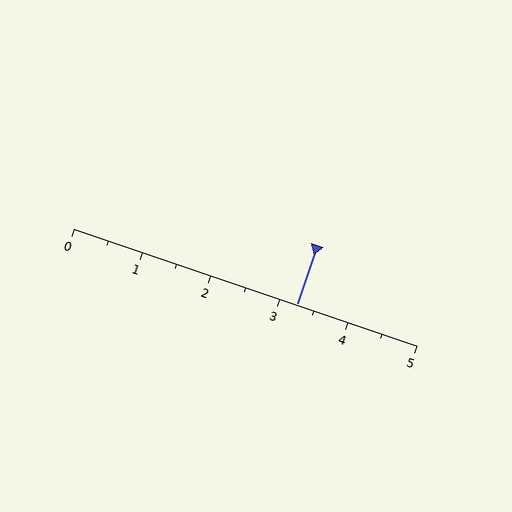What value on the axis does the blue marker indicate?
The marker indicates approximately 3.2.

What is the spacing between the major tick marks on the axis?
The major ticks are spaced 1 apart.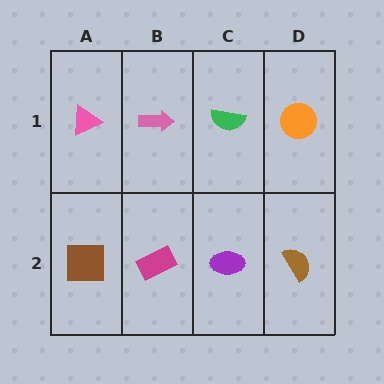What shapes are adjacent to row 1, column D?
A brown semicircle (row 2, column D), a green semicircle (row 1, column C).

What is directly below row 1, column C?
A purple ellipse.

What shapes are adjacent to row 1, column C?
A purple ellipse (row 2, column C), a pink arrow (row 1, column B), an orange circle (row 1, column D).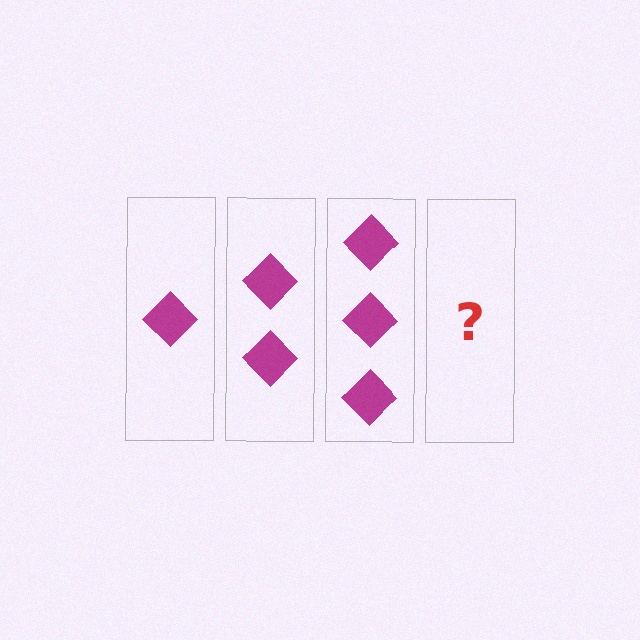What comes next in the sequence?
The next element should be 4 diamonds.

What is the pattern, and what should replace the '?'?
The pattern is that each step adds one more diamond. The '?' should be 4 diamonds.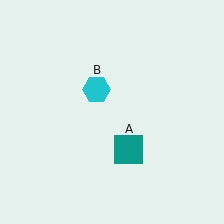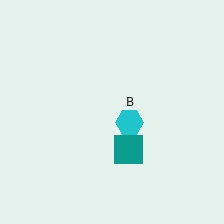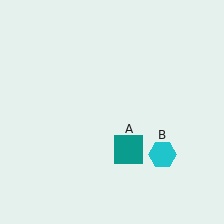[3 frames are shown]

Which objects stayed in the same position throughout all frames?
Teal square (object A) remained stationary.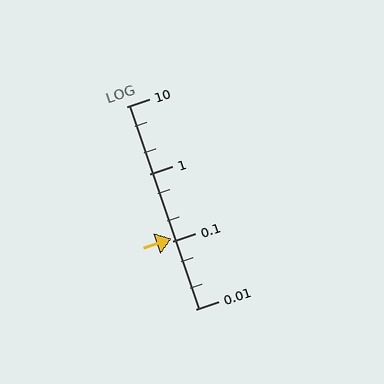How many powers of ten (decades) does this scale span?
The scale spans 3 decades, from 0.01 to 10.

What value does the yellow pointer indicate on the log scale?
The pointer indicates approximately 0.11.